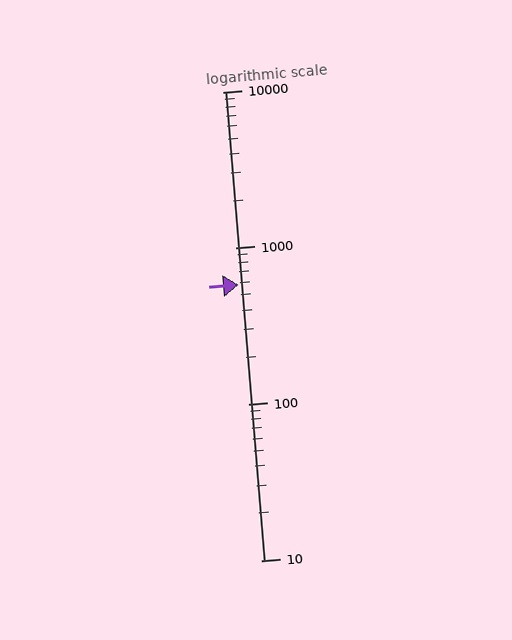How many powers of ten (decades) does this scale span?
The scale spans 3 decades, from 10 to 10000.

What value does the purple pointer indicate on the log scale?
The pointer indicates approximately 580.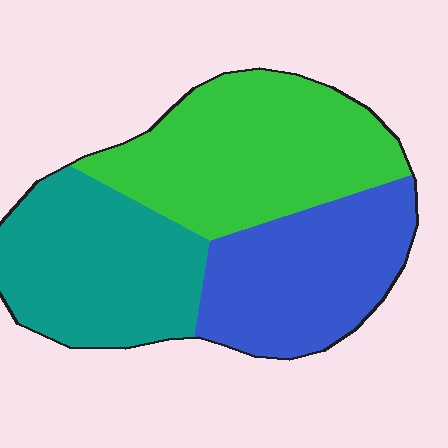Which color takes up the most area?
Green, at roughly 40%.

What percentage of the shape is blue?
Blue covers roughly 30% of the shape.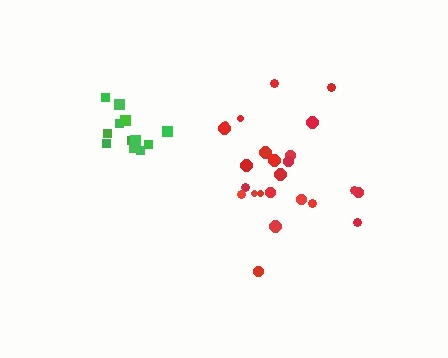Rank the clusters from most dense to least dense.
green, red.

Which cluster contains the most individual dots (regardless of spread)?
Red (24).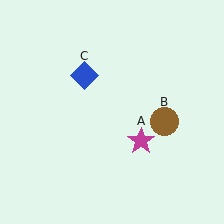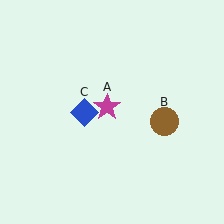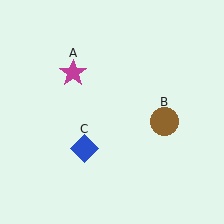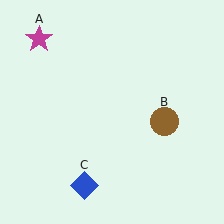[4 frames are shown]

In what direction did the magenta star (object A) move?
The magenta star (object A) moved up and to the left.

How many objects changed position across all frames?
2 objects changed position: magenta star (object A), blue diamond (object C).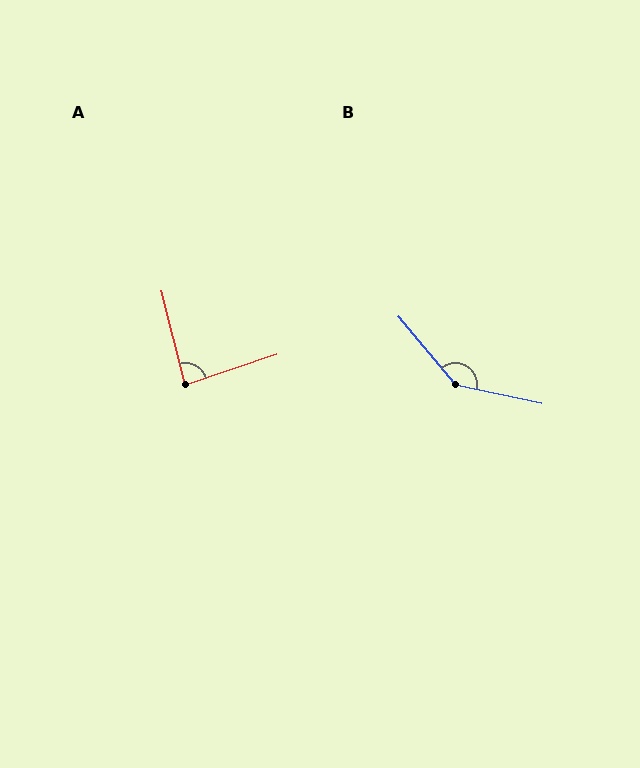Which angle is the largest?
B, at approximately 142 degrees.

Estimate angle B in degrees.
Approximately 142 degrees.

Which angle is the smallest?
A, at approximately 86 degrees.